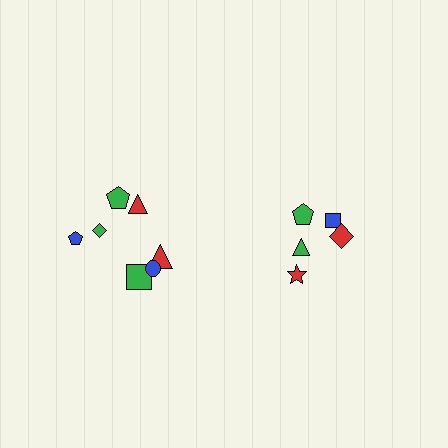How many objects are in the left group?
There are 7 objects.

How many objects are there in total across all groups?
There are 12 objects.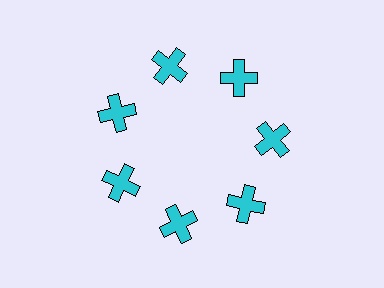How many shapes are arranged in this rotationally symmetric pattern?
There are 7 shapes, arranged in 7 groups of 1.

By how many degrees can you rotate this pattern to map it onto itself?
The pattern maps onto itself every 51 degrees of rotation.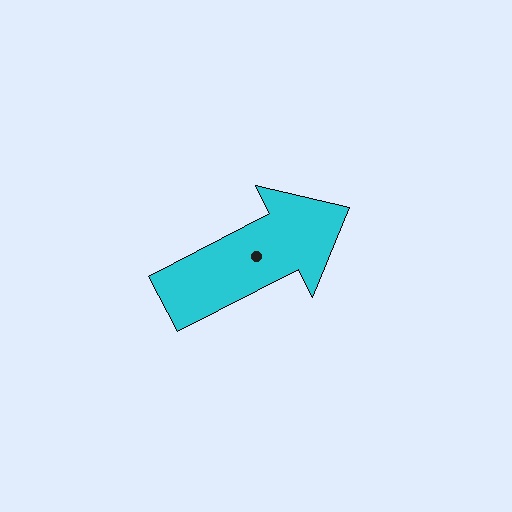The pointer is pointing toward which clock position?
Roughly 2 o'clock.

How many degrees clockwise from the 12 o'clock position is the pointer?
Approximately 63 degrees.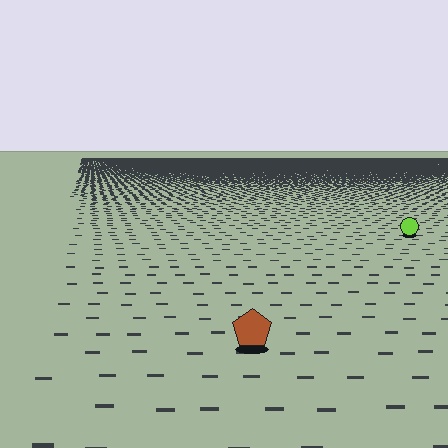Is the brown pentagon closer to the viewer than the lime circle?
Yes. The brown pentagon is closer — you can tell from the texture gradient: the ground texture is coarser near it.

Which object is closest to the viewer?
The brown pentagon is closest. The texture marks near it are larger and more spread out.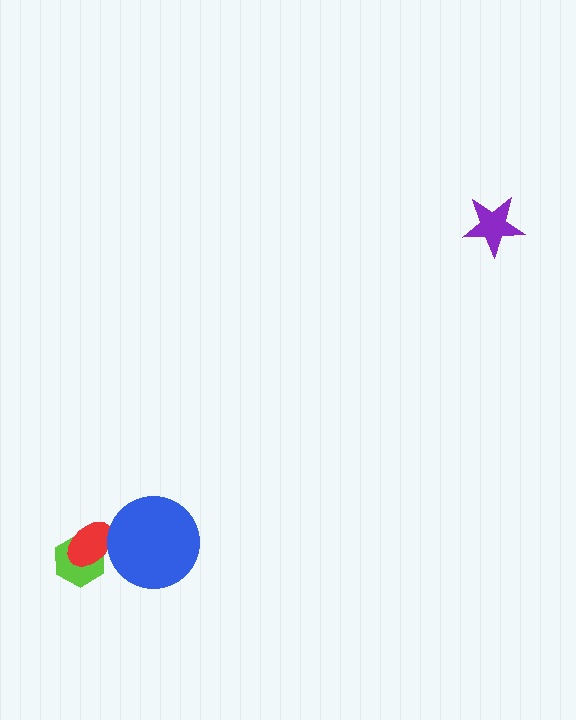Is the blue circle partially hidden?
No, no other shape covers it.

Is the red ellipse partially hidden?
Yes, it is partially covered by another shape.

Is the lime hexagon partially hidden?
Yes, it is partially covered by another shape.